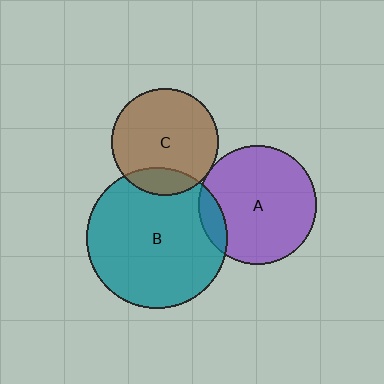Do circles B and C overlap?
Yes.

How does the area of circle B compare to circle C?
Approximately 1.7 times.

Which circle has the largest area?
Circle B (teal).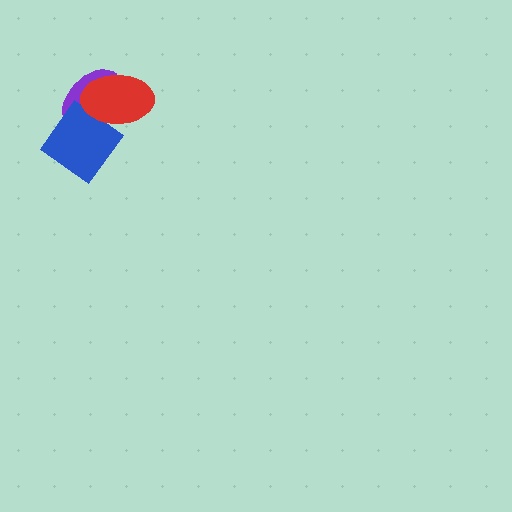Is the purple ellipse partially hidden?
Yes, it is partially covered by another shape.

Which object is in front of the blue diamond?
The red ellipse is in front of the blue diamond.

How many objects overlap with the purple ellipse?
2 objects overlap with the purple ellipse.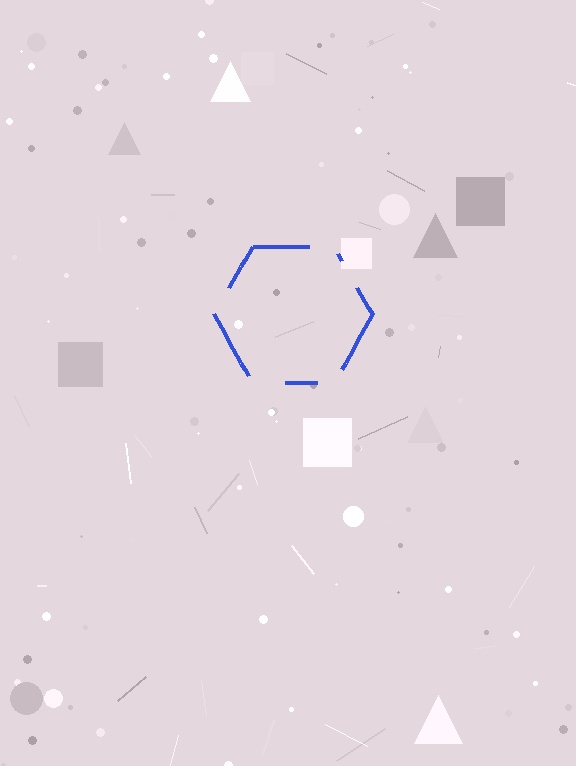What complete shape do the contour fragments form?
The contour fragments form a hexagon.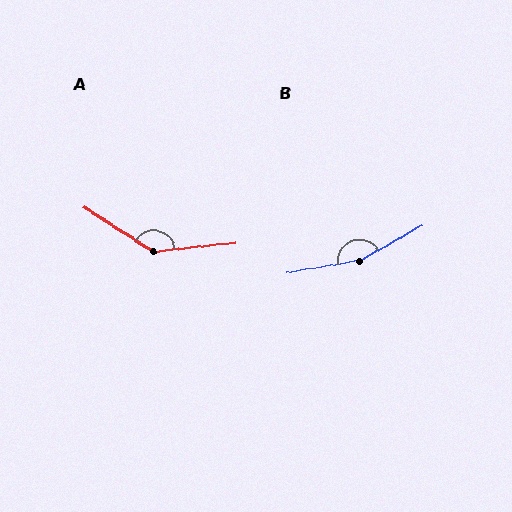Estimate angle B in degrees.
Approximately 160 degrees.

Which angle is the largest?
B, at approximately 160 degrees.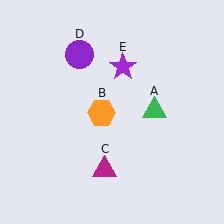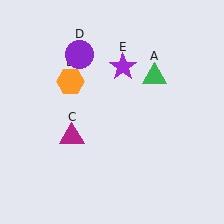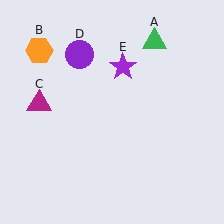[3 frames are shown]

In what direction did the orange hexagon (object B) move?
The orange hexagon (object B) moved up and to the left.